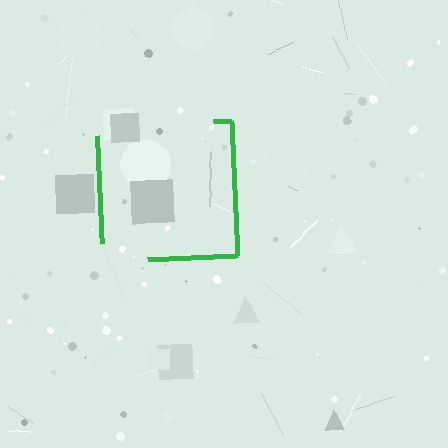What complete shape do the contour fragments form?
The contour fragments form a square.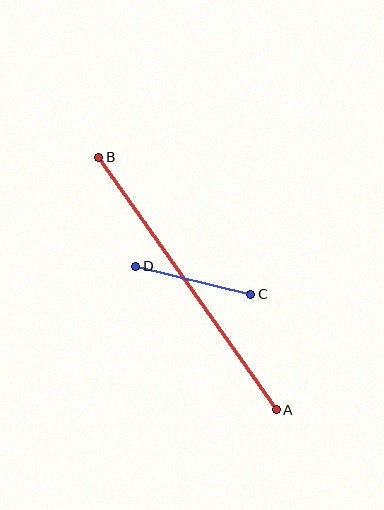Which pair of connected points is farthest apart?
Points A and B are farthest apart.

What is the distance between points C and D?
The distance is approximately 118 pixels.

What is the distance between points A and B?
The distance is approximately 309 pixels.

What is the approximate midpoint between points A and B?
The midpoint is at approximately (188, 283) pixels.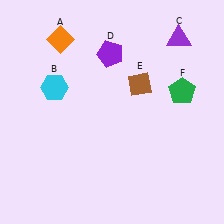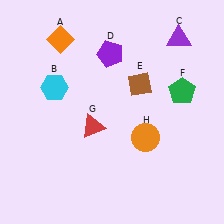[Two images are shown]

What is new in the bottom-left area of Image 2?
A red triangle (G) was added in the bottom-left area of Image 2.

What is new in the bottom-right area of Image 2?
An orange circle (H) was added in the bottom-right area of Image 2.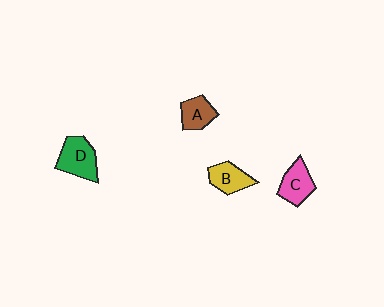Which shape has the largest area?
Shape D (green).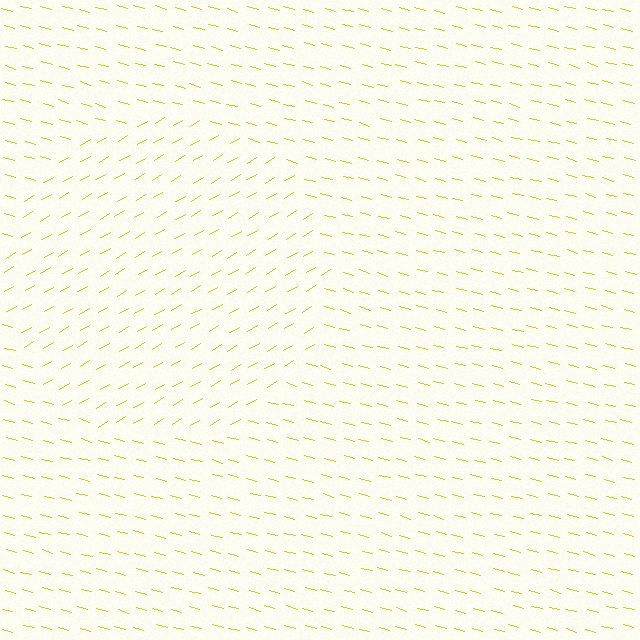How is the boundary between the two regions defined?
The boundary is defined purely by a change in line orientation (approximately 45 degrees difference). All lines are the same color and thickness.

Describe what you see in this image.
The image is filled with small yellow line segments. A circle region in the image has lines oriented differently from the surrounding lines, creating a visible texture boundary.